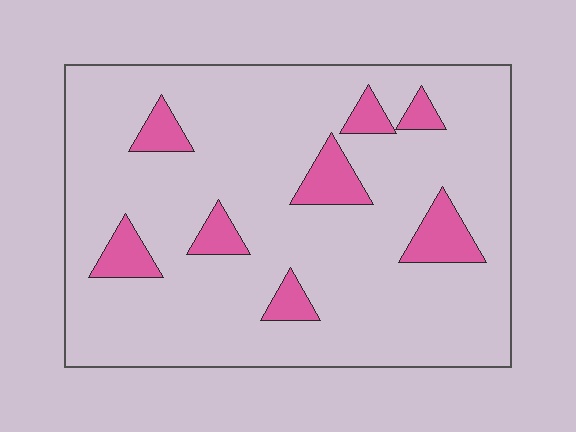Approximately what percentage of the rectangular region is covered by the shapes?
Approximately 15%.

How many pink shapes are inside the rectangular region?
8.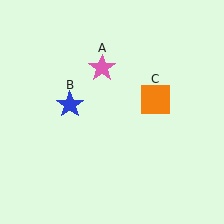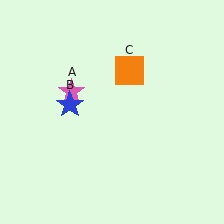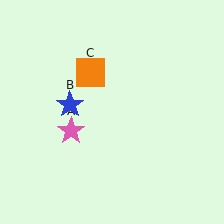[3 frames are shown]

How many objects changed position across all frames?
2 objects changed position: pink star (object A), orange square (object C).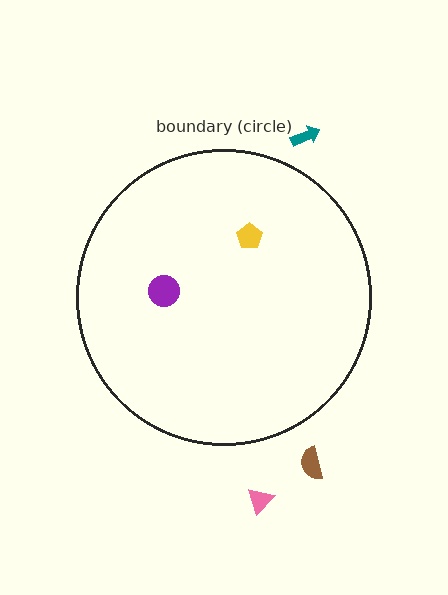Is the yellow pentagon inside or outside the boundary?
Inside.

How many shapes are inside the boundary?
2 inside, 3 outside.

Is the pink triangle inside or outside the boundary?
Outside.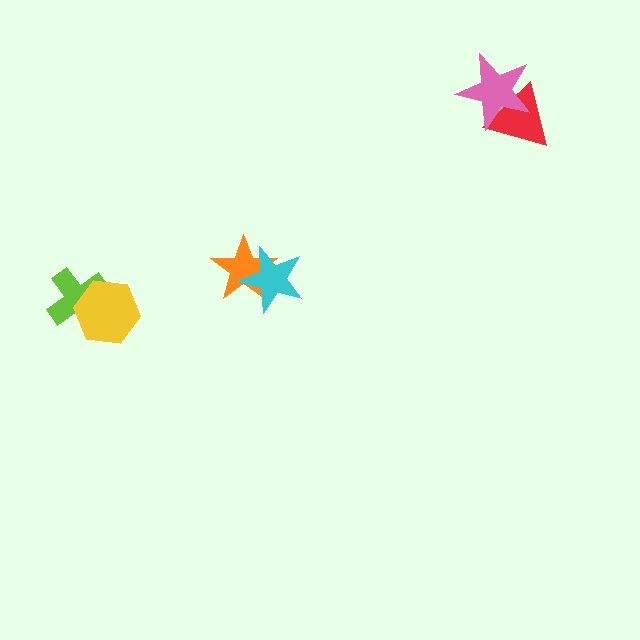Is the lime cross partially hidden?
Yes, it is partially covered by another shape.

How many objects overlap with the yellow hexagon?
1 object overlaps with the yellow hexagon.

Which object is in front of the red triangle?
The pink star is in front of the red triangle.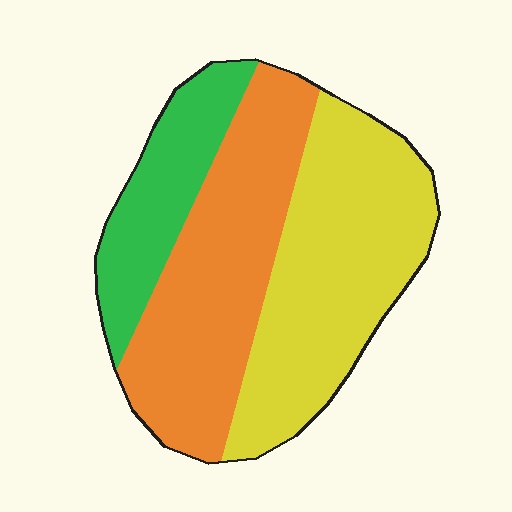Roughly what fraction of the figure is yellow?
Yellow covers about 40% of the figure.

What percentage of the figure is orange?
Orange takes up about two fifths (2/5) of the figure.